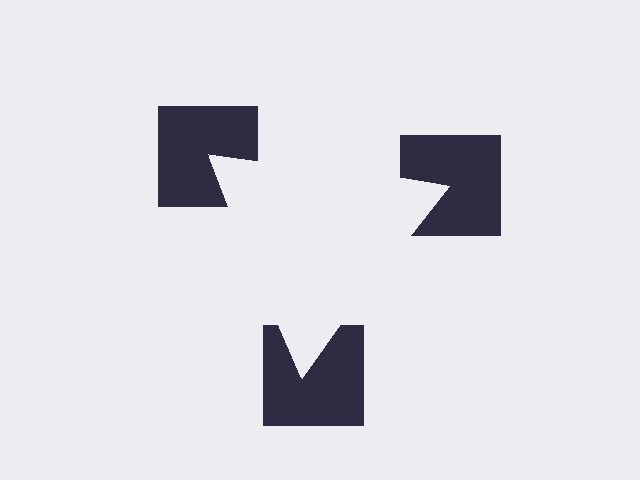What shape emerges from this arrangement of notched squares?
An illusory triangle — its edges are inferred from the aligned wedge cuts in the notched squares, not physically drawn.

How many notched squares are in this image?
There are 3 — one at each vertex of the illusory triangle.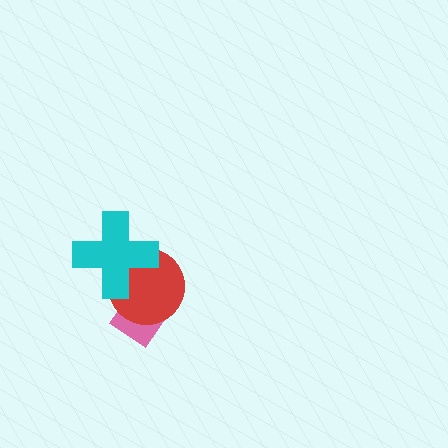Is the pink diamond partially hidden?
Yes, it is partially covered by another shape.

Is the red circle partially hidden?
Yes, it is partially covered by another shape.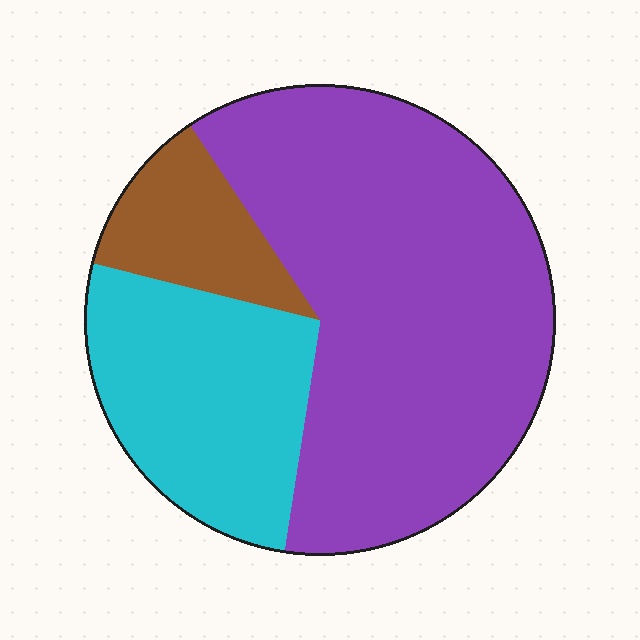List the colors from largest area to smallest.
From largest to smallest: purple, cyan, brown.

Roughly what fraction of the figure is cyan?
Cyan takes up about one quarter (1/4) of the figure.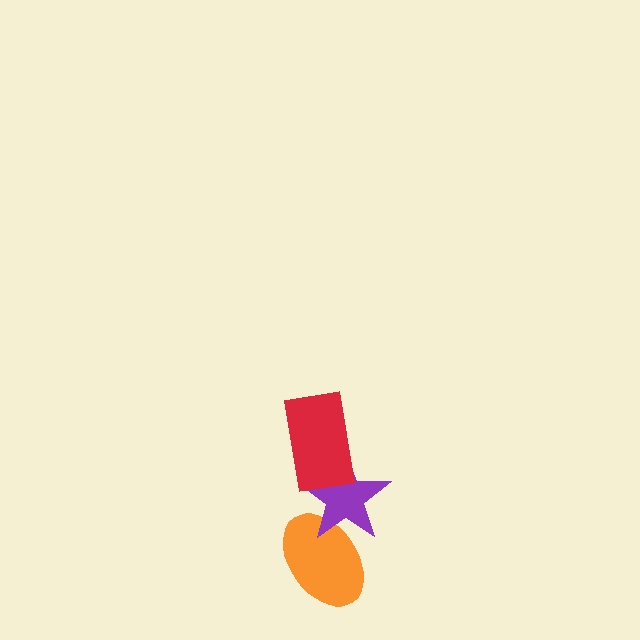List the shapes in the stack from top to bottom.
From top to bottom: the red rectangle, the purple star, the orange ellipse.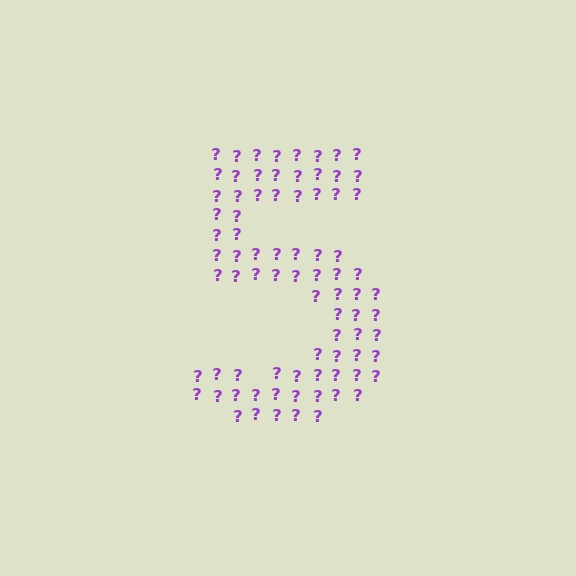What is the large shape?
The large shape is the digit 5.